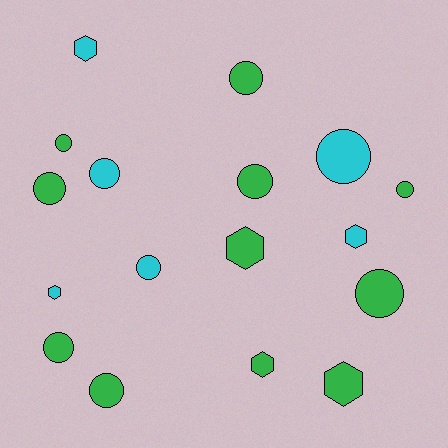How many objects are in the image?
There are 17 objects.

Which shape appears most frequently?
Circle, with 11 objects.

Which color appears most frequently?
Green, with 11 objects.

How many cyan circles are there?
There are 3 cyan circles.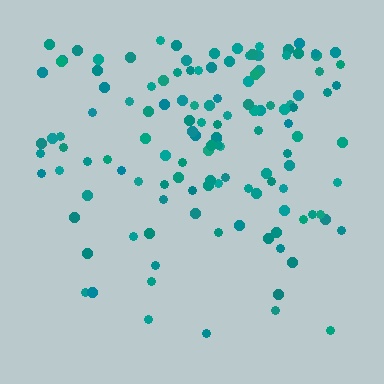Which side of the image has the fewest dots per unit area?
The bottom.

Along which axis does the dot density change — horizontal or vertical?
Vertical.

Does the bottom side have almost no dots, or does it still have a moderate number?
Still a moderate number, just noticeably fewer than the top.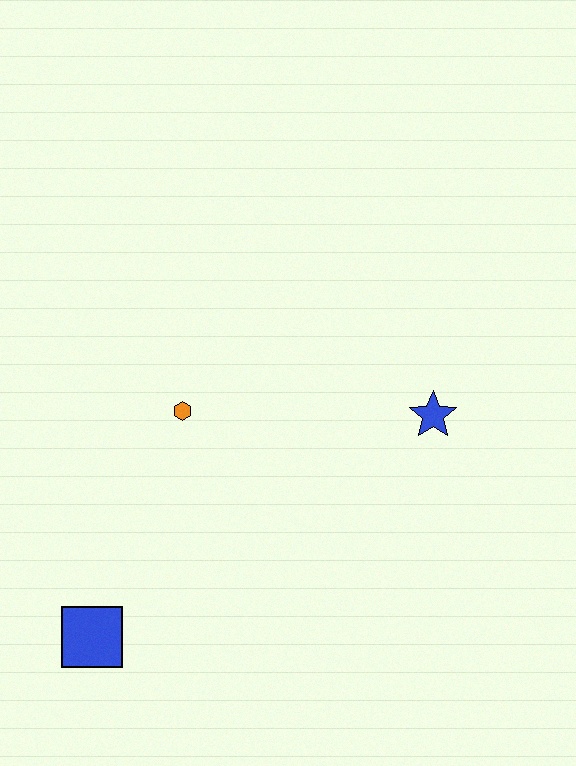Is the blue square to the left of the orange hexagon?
Yes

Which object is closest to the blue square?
The orange hexagon is closest to the blue square.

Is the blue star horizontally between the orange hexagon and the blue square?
No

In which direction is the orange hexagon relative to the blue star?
The orange hexagon is to the left of the blue star.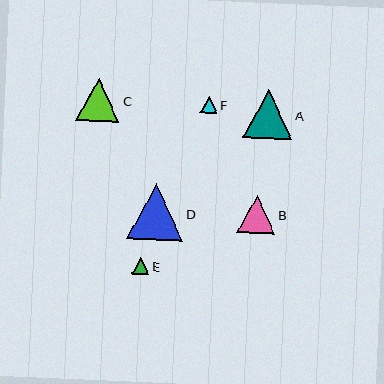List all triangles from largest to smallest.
From largest to smallest: D, A, C, B, E, F.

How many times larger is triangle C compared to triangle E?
Triangle C is approximately 2.5 times the size of triangle E.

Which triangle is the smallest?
Triangle F is the smallest with a size of approximately 16 pixels.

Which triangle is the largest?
Triangle D is the largest with a size of approximately 56 pixels.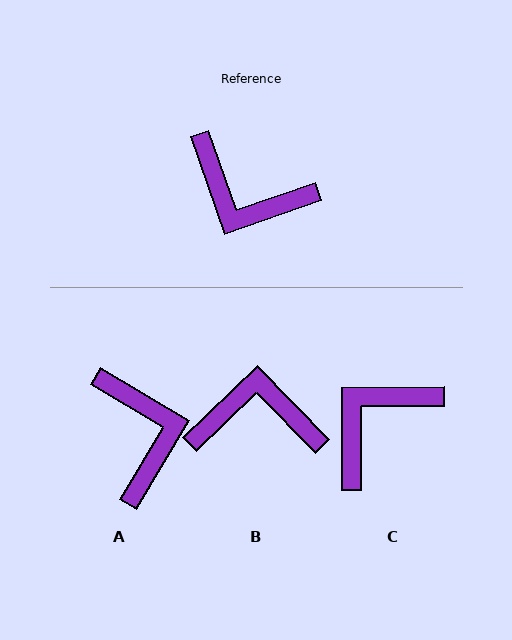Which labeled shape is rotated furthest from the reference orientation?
B, about 155 degrees away.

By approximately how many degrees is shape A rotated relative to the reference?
Approximately 130 degrees counter-clockwise.